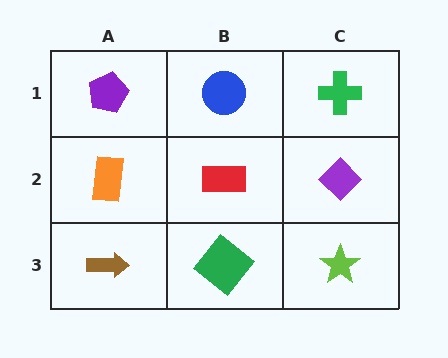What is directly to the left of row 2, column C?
A red rectangle.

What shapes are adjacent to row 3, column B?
A red rectangle (row 2, column B), a brown arrow (row 3, column A), a lime star (row 3, column C).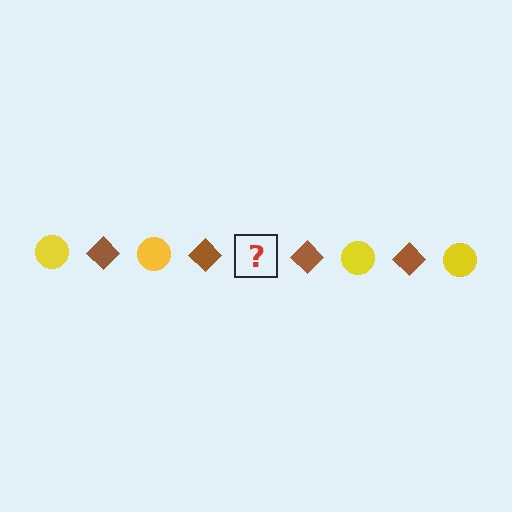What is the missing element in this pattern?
The missing element is a yellow circle.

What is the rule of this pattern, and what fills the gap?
The rule is that the pattern alternates between yellow circle and brown diamond. The gap should be filled with a yellow circle.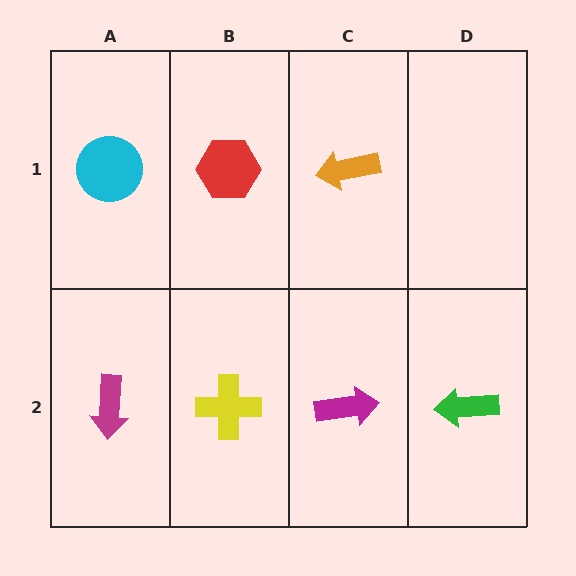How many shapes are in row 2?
4 shapes.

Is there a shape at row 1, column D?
No, that cell is empty.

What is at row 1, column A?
A cyan circle.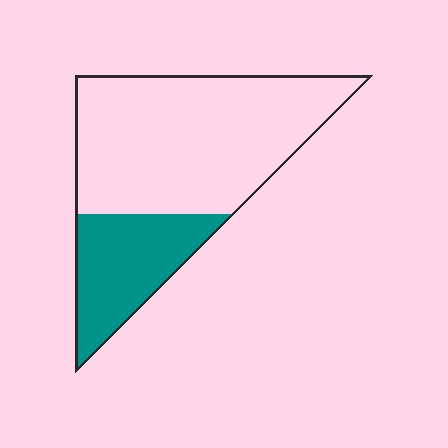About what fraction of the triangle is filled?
About one quarter (1/4).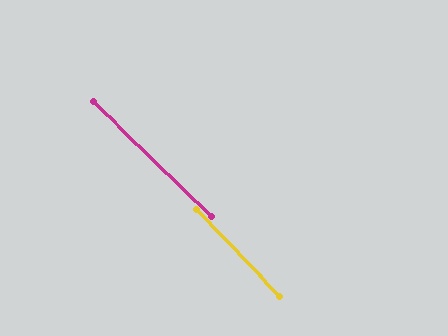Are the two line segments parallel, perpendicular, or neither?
Parallel — their directions differ by only 1.9°.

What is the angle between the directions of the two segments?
Approximately 2 degrees.